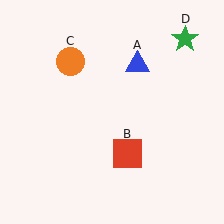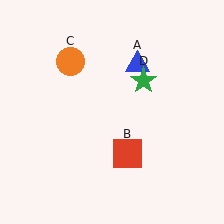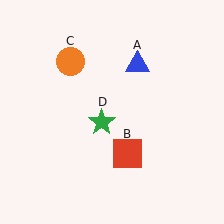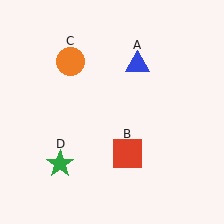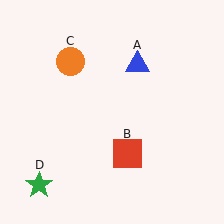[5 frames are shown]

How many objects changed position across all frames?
1 object changed position: green star (object D).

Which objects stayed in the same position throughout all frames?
Blue triangle (object A) and red square (object B) and orange circle (object C) remained stationary.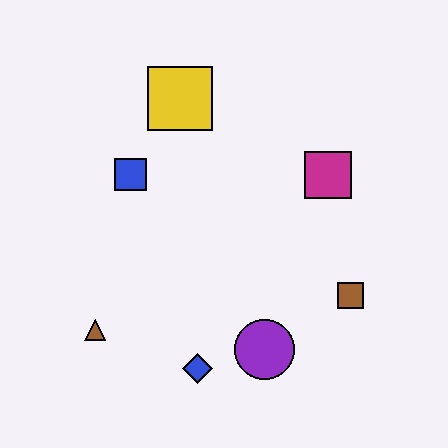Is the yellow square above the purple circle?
Yes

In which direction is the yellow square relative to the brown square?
The yellow square is above the brown square.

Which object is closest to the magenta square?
The brown square is closest to the magenta square.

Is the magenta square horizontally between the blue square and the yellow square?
No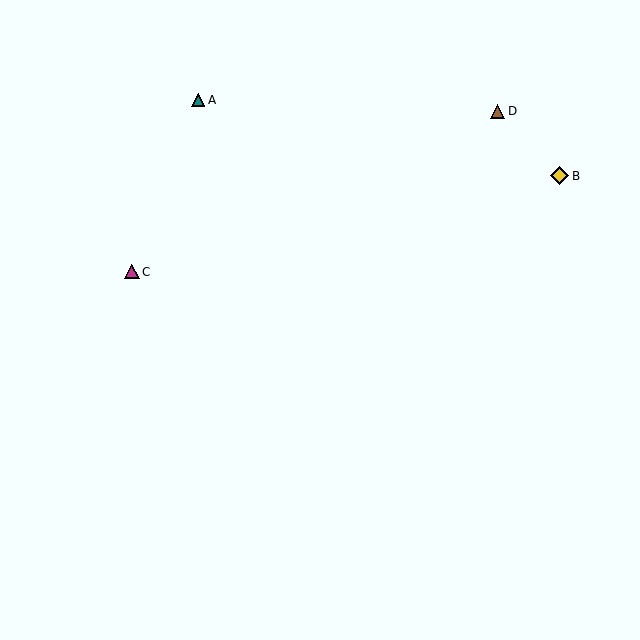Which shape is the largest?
The yellow diamond (labeled B) is the largest.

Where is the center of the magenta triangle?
The center of the magenta triangle is at (132, 272).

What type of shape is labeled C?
Shape C is a magenta triangle.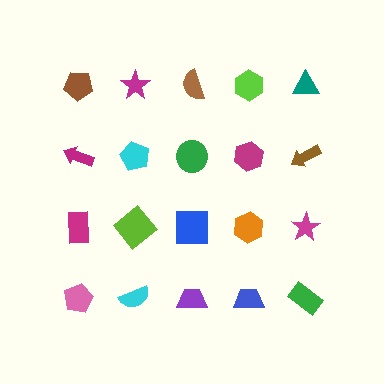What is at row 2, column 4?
A magenta hexagon.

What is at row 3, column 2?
A lime diamond.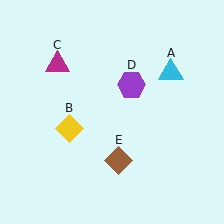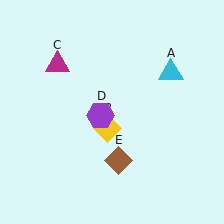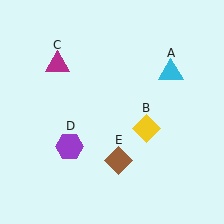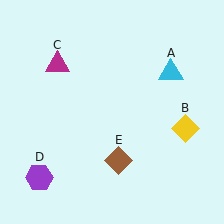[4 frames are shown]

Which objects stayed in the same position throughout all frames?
Cyan triangle (object A) and magenta triangle (object C) and brown diamond (object E) remained stationary.